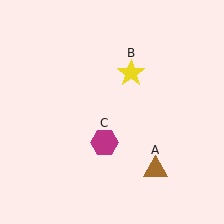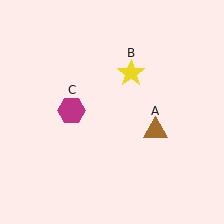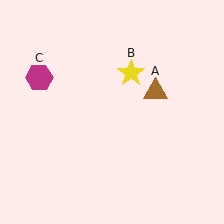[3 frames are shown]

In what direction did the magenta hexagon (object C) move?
The magenta hexagon (object C) moved up and to the left.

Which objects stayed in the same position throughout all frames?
Yellow star (object B) remained stationary.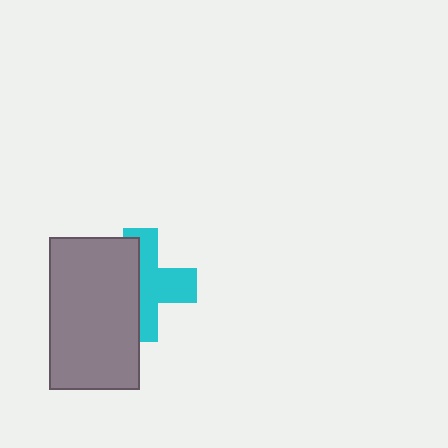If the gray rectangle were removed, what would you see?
You would see the complete cyan cross.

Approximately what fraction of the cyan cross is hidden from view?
Roughly 46% of the cyan cross is hidden behind the gray rectangle.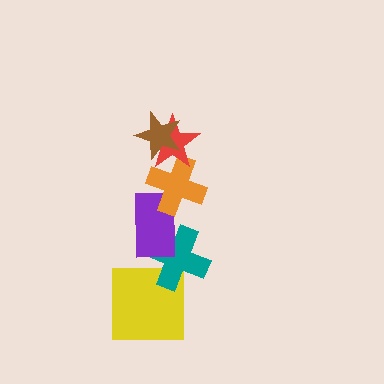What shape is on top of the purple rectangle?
The orange cross is on top of the purple rectangle.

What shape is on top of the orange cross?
The red star is on top of the orange cross.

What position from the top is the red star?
The red star is 2nd from the top.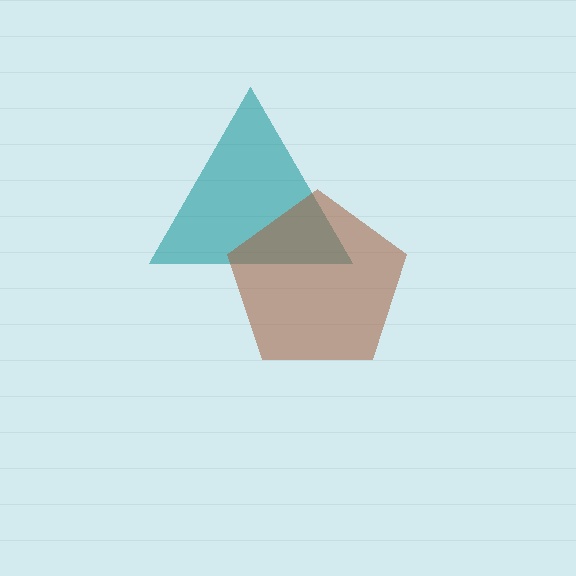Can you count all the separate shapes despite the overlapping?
Yes, there are 2 separate shapes.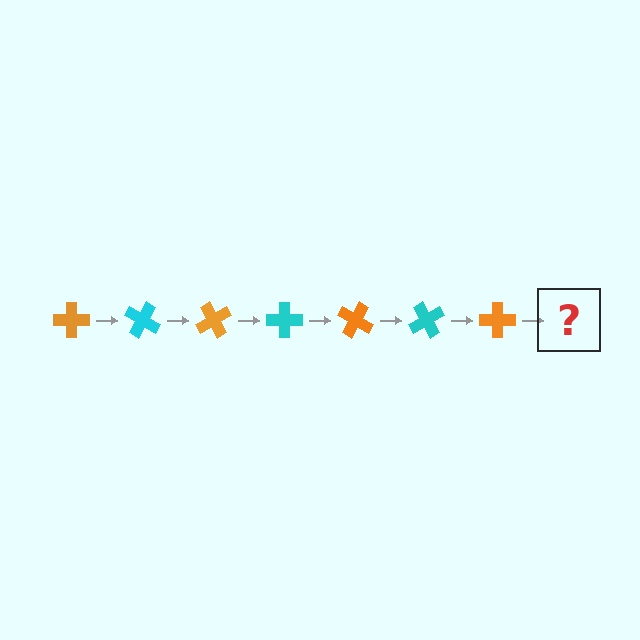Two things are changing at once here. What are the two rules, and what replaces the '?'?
The two rules are that it rotates 30 degrees each step and the color cycles through orange and cyan. The '?' should be a cyan cross, rotated 210 degrees from the start.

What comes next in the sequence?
The next element should be a cyan cross, rotated 210 degrees from the start.